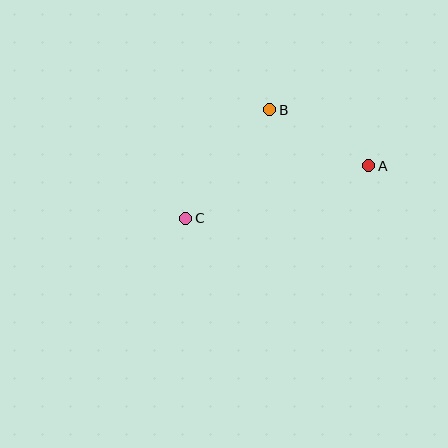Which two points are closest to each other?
Points A and B are closest to each other.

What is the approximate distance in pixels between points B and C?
The distance between B and C is approximately 137 pixels.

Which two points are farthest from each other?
Points A and C are farthest from each other.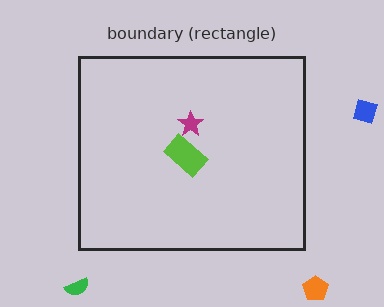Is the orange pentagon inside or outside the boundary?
Outside.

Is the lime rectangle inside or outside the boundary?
Inside.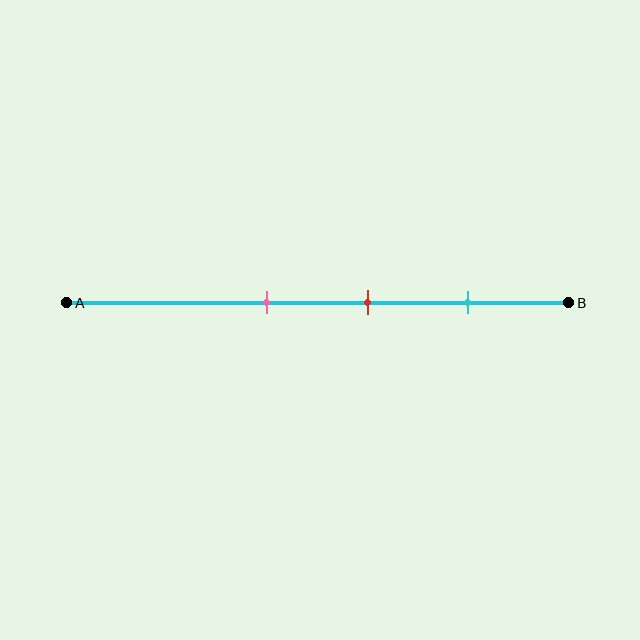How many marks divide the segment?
There are 3 marks dividing the segment.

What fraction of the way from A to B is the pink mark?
The pink mark is approximately 40% (0.4) of the way from A to B.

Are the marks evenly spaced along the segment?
Yes, the marks are approximately evenly spaced.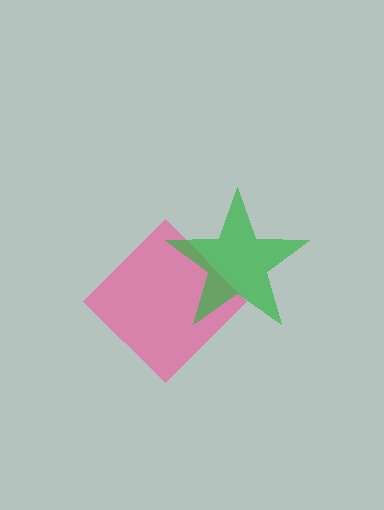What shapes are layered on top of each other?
The layered shapes are: a pink diamond, a green star.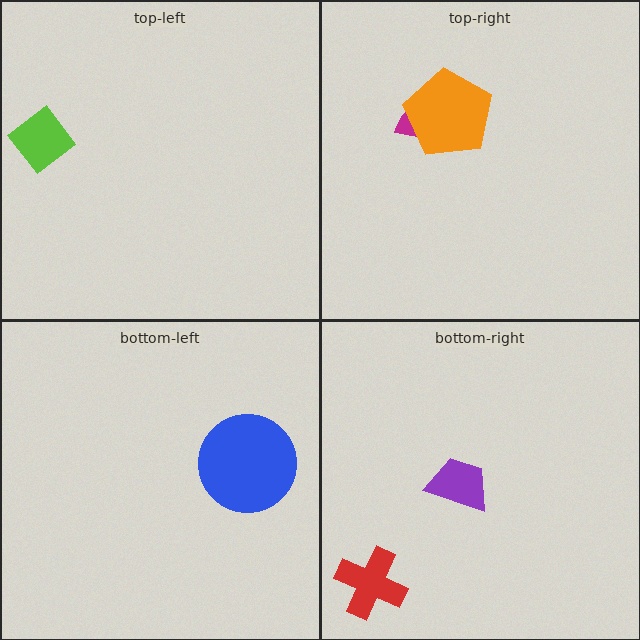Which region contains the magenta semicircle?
The top-right region.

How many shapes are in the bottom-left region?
1.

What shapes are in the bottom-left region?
The blue circle.